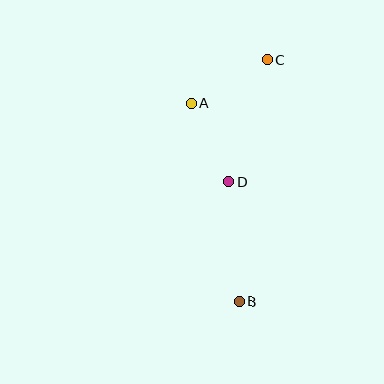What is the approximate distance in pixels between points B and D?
The distance between B and D is approximately 120 pixels.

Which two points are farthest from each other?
Points B and C are farthest from each other.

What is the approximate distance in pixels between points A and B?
The distance between A and B is approximately 204 pixels.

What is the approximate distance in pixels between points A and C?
The distance between A and C is approximately 88 pixels.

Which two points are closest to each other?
Points A and D are closest to each other.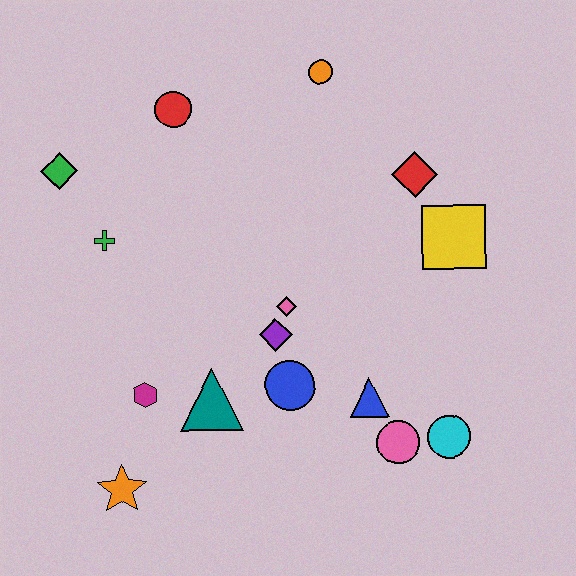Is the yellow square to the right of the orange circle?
Yes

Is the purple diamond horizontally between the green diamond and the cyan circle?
Yes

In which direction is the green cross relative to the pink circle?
The green cross is to the left of the pink circle.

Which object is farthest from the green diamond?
The cyan circle is farthest from the green diamond.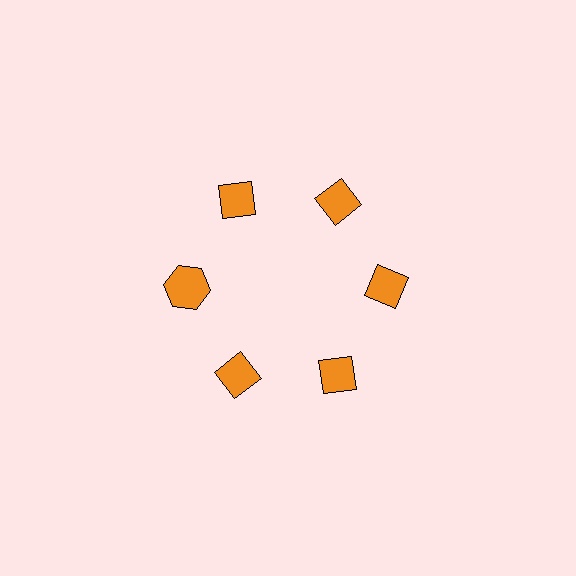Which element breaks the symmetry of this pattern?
The orange hexagon at roughly the 9 o'clock position breaks the symmetry. All other shapes are orange diamonds.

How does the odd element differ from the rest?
It has a different shape: hexagon instead of diamond.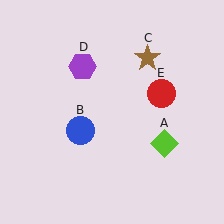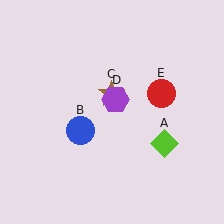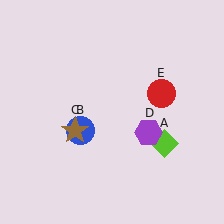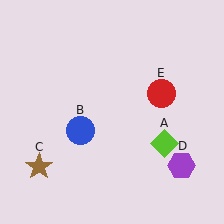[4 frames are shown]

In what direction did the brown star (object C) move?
The brown star (object C) moved down and to the left.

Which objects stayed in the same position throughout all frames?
Lime diamond (object A) and blue circle (object B) and red circle (object E) remained stationary.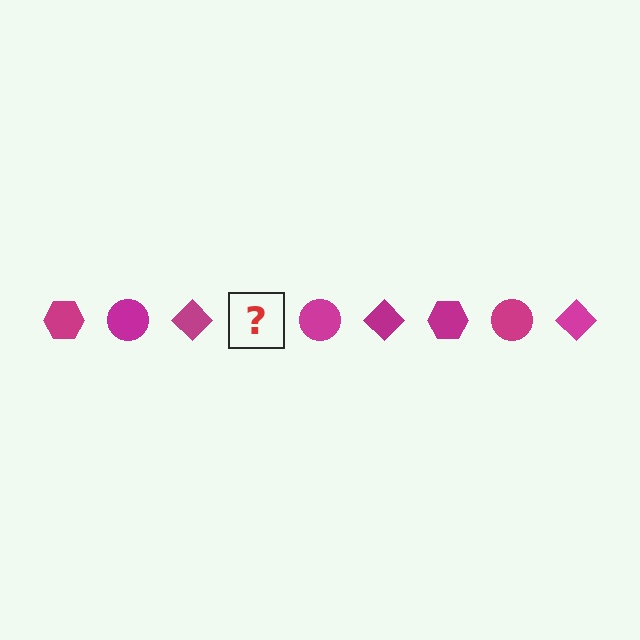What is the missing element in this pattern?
The missing element is a magenta hexagon.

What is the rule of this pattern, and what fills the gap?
The rule is that the pattern cycles through hexagon, circle, diamond shapes in magenta. The gap should be filled with a magenta hexagon.